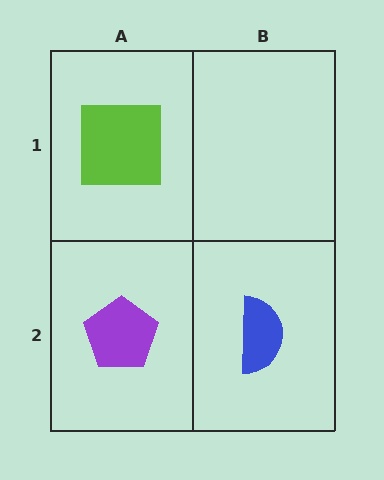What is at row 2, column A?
A purple pentagon.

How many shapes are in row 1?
1 shape.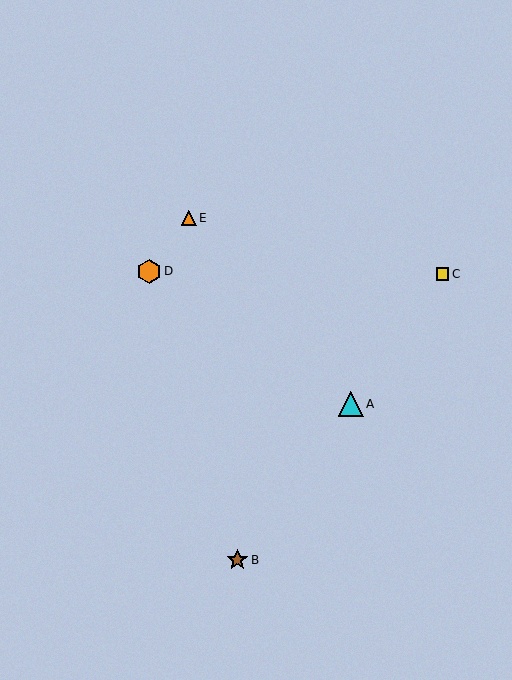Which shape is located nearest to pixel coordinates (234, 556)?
The brown star (labeled B) at (237, 560) is nearest to that location.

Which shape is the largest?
The cyan triangle (labeled A) is the largest.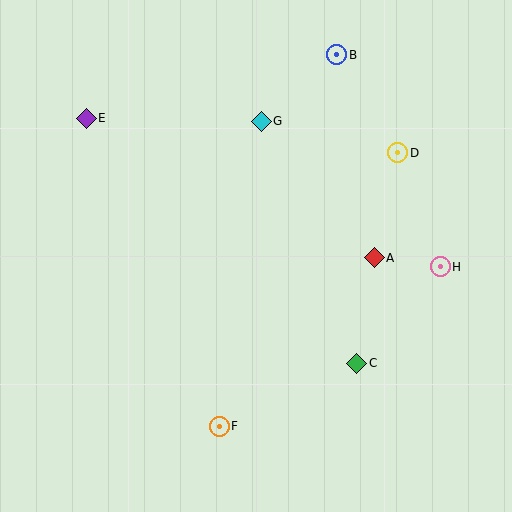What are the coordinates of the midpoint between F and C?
The midpoint between F and C is at (288, 395).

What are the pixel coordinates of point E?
Point E is at (86, 118).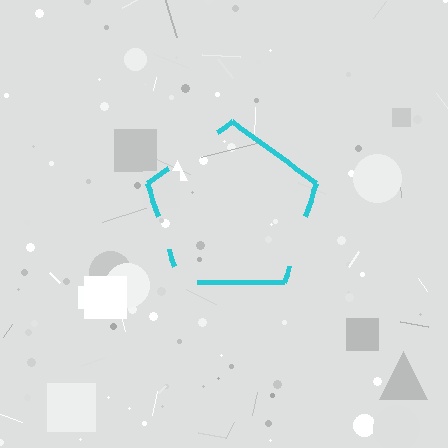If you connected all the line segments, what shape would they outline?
They would outline a pentagon.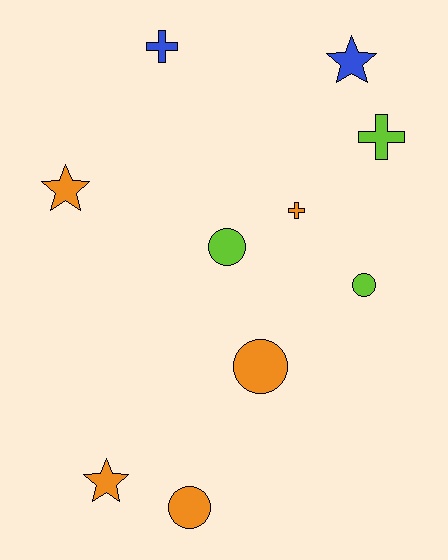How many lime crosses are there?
There is 1 lime cross.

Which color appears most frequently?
Orange, with 5 objects.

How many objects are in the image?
There are 10 objects.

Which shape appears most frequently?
Circle, with 4 objects.